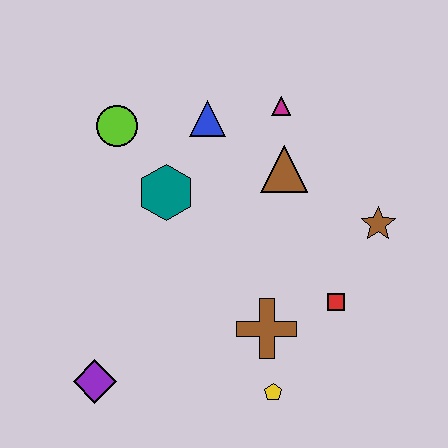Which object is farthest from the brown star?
The purple diamond is farthest from the brown star.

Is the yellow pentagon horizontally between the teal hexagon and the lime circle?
No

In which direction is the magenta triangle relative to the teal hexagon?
The magenta triangle is to the right of the teal hexagon.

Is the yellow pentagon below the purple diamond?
Yes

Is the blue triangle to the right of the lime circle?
Yes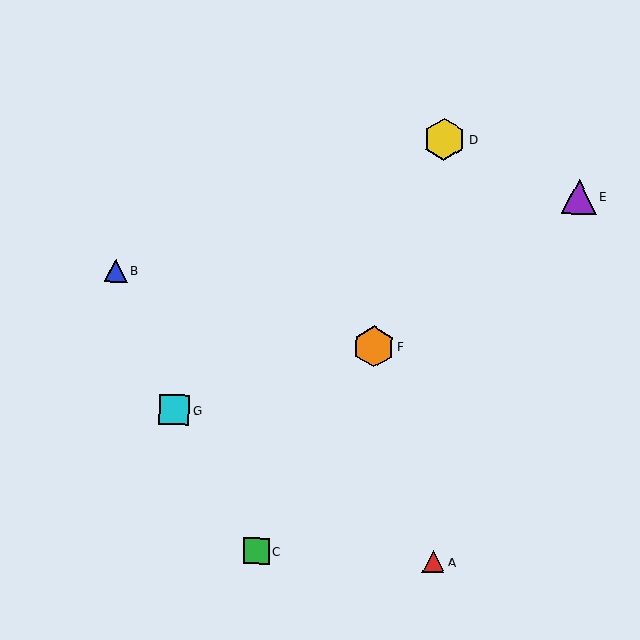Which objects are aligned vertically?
Objects A, D are aligned vertically.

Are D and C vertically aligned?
No, D is at x≈444 and C is at x≈256.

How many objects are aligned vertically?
2 objects (A, D) are aligned vertically.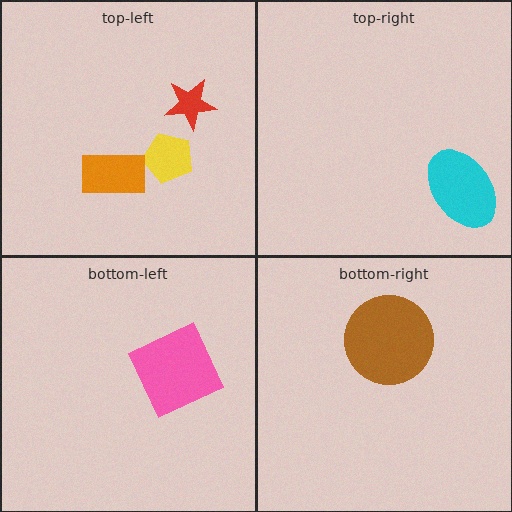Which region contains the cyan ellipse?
The top-right region.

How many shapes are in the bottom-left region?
1.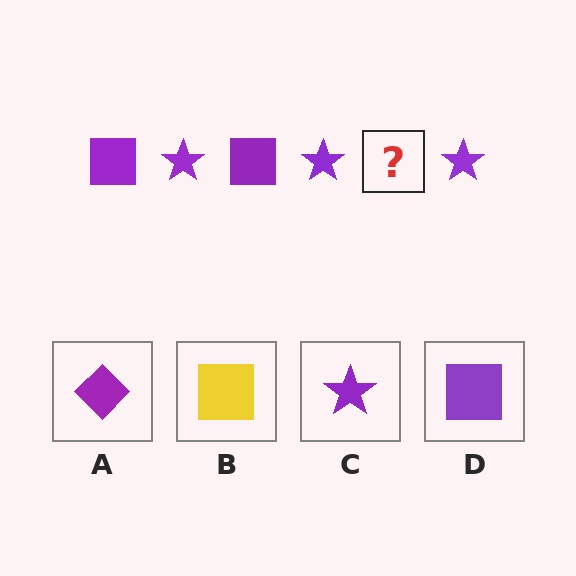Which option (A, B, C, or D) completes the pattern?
D.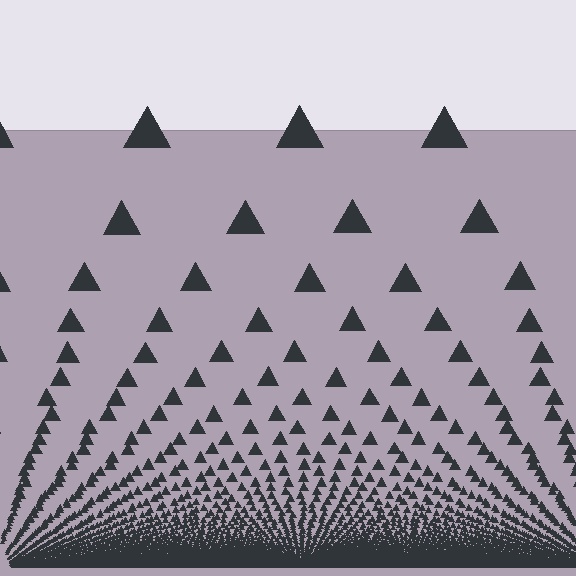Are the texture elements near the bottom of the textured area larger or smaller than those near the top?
Smaller. The gradient is inverted — elements near the bottom are smaller and denser.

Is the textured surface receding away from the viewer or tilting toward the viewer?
The surface appears to tilt toward the viewer. Texture elements get larger and sparser toward the top.